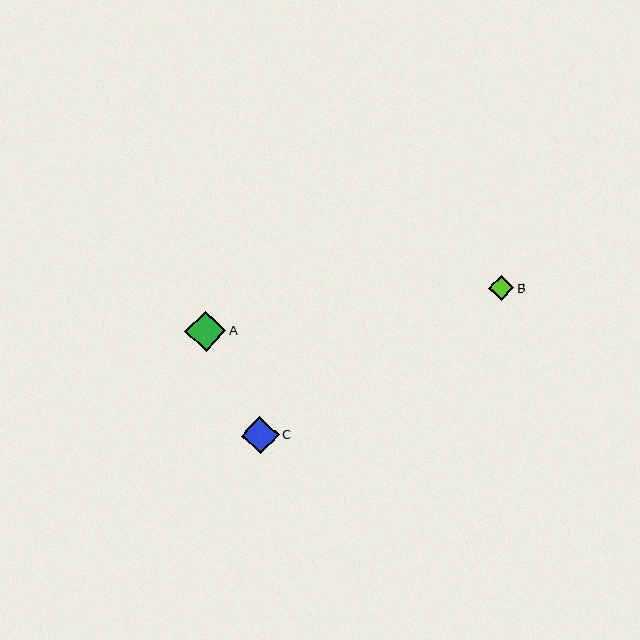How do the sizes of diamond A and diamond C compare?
Diamond A and diamond C are approximately the same size.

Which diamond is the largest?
Diamond A is the largest with a size of approximately 41 pixels.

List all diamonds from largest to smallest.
From largest to smallest: A, C, B.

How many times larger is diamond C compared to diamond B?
Diamond C is approximately 1.5 times the size of diamond B.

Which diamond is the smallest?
Diamond B is the smallest with a size of approximately 25 pixels.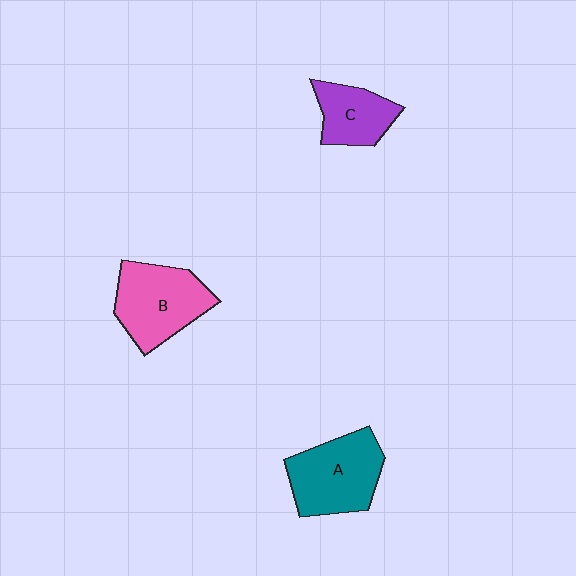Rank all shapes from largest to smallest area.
From largest to smallest: A (teal), B (pink), C (purple).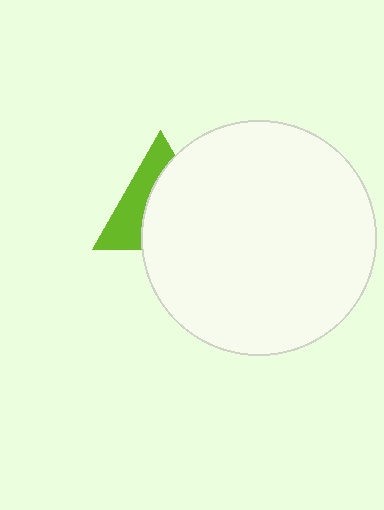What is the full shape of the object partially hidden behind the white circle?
The partially hidden object is a lime triangle.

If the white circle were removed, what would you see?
You would see the complete lime triangle.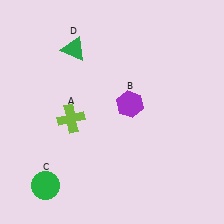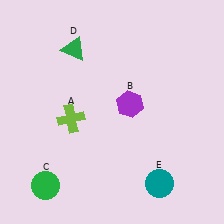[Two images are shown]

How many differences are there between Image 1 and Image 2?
There is 1 difference between the two images.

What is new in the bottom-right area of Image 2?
A teal circle (E) was added in the bottom-right area of Image 2.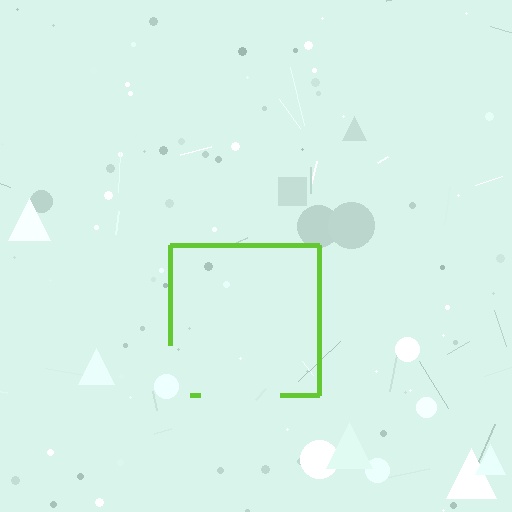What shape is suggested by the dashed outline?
The dashed outline suggests a square.